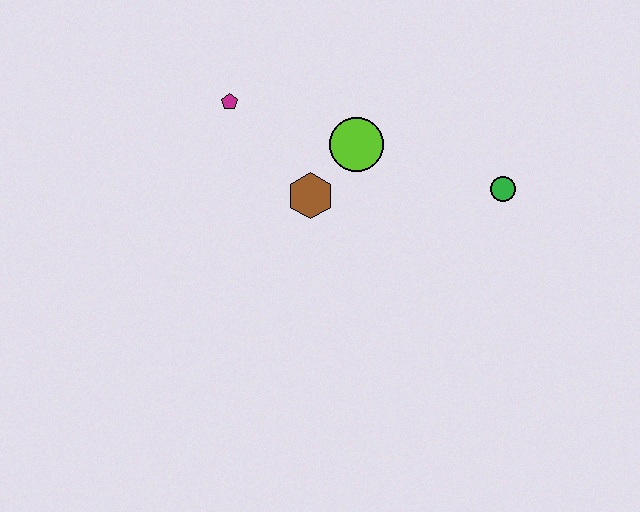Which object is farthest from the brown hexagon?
The green circle is farthest from the brown hexagon.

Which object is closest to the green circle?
The lime circle is closest to the green circle.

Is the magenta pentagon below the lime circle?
No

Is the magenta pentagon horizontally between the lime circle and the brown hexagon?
No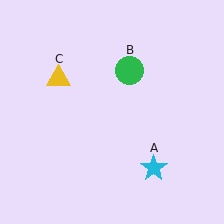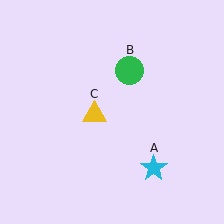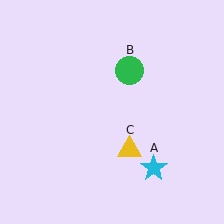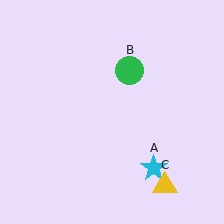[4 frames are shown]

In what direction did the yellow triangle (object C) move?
The yellow triangle (object C) moved down and to the right.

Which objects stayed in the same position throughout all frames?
Cyan star (object A) and green circle (object B) remained stationary.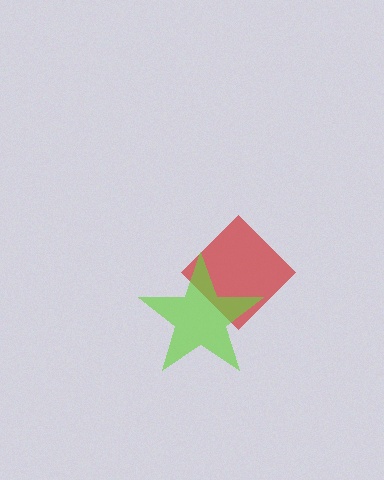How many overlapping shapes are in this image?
There are 2 overlapping shapes in the image.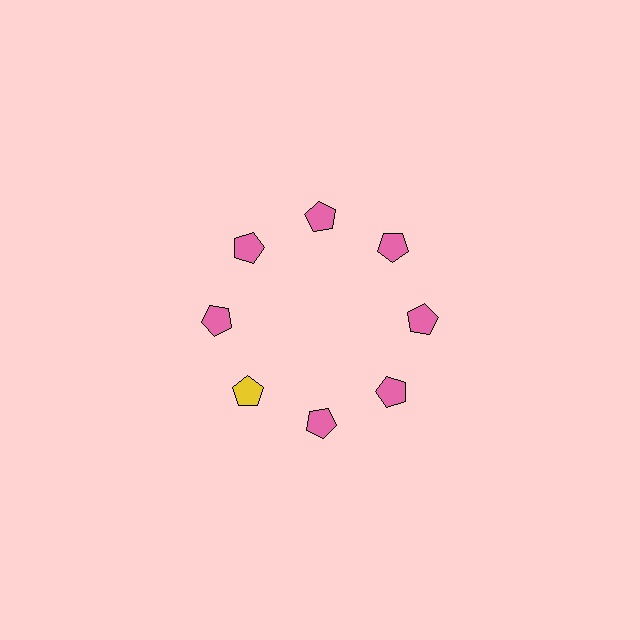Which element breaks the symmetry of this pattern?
The yellow pentagon at roughly the 8 o'clock position breaks the symmetry. All other shapes are pink pentagons.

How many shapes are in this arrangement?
There are 8 shapes arranged in a ring pattern.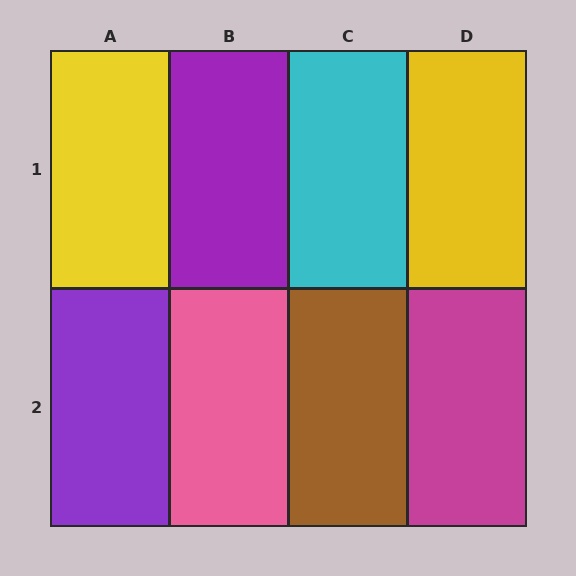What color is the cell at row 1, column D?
Yellow.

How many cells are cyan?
1 cell is cyan.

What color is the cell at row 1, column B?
Purple.